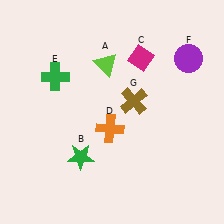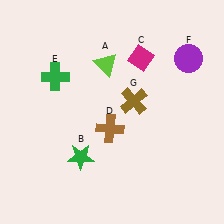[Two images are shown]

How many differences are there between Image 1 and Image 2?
There is 1 difference between the two images.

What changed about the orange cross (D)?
In Image 1, D is orange. In Image 2, it changed to brown.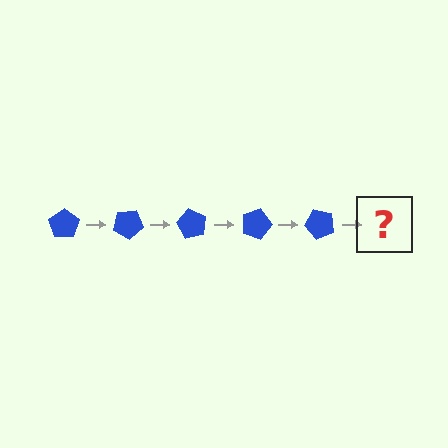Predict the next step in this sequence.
The next step is a blue pentagon rotated 150 degrees.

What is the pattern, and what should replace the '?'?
The pattern is that the pentagon rotates 30 degrees each step. The '?' should be a blue pentagon rotated 150 degrees.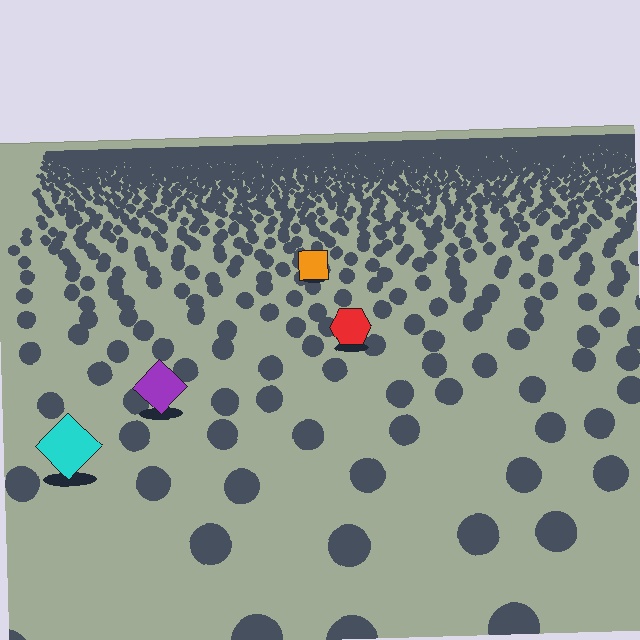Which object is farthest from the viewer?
The orange square is farthest from the viewer. It appears smaller and the ground texture around it is denser.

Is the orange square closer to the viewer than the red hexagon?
No. The red hexagon is closer — you can tell from the texture gradient: the ground texture is coarser near it.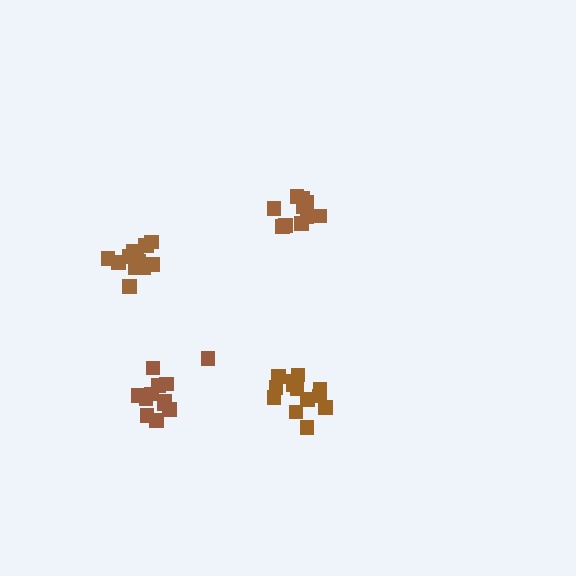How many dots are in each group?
Group 1: 12 dots, Group 2: 10 dots, Group 3: 13 dots, Group 4: 13 dots (48 total).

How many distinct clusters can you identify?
There are 4 distinct clusters.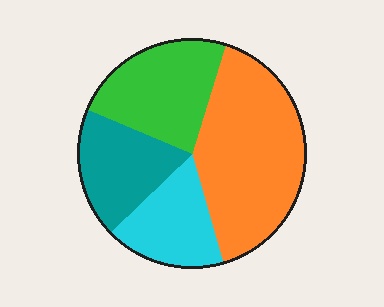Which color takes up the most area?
Orange, at roughly 40%.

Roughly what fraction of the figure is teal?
Teal covers about 20% of the figure.